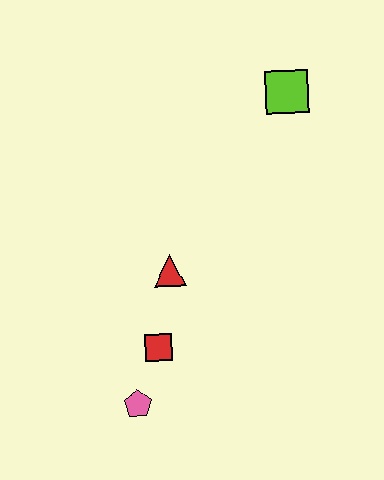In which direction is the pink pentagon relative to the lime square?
The pink pentagon is below the lime square.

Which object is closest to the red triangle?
The red square is closest to the red triangle.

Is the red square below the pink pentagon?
No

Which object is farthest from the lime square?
The pink pentagon is farthest from the lime square.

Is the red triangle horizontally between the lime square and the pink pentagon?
Yes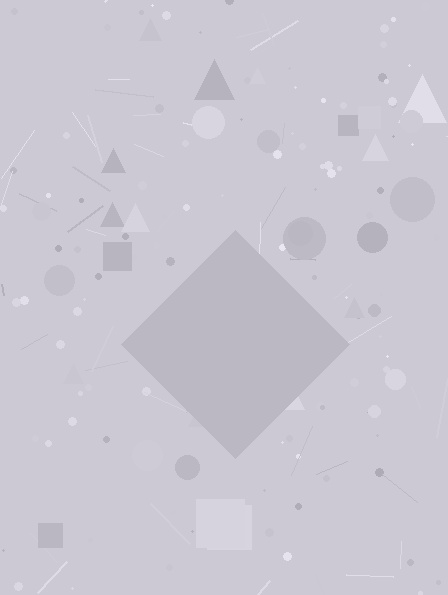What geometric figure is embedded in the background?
A diamond is embedded in the background.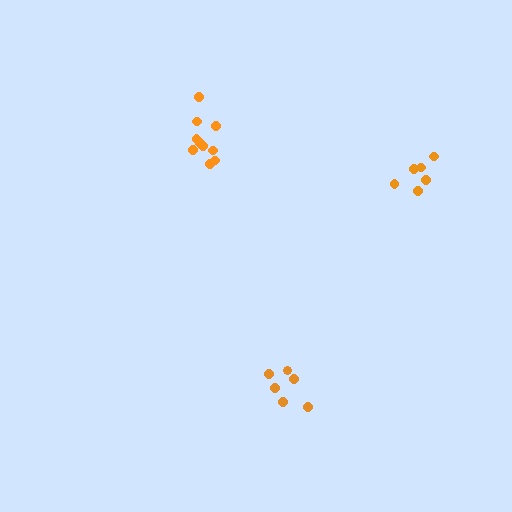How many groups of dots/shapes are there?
There are 3 groups.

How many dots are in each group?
Group 1: 6 dots, Group 2: 7 dots, Group 3: 10 dots (23 total).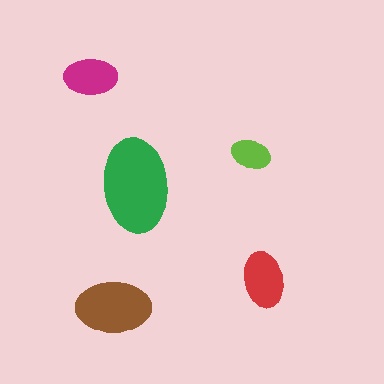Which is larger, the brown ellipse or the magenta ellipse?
The brown one.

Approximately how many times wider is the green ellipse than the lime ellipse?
About 2.5 times wider.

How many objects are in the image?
There are 5 objects in the image.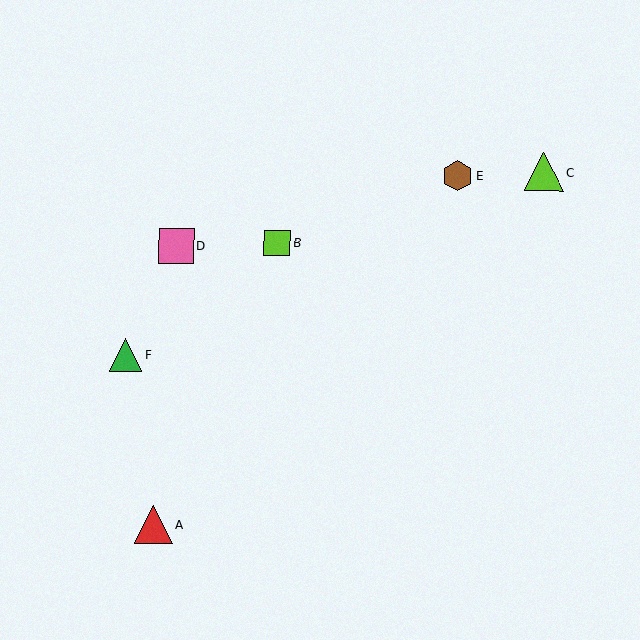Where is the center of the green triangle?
The center of the green triangle is at (125, 355).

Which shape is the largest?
The lime triangle (labeled C) is the largest.